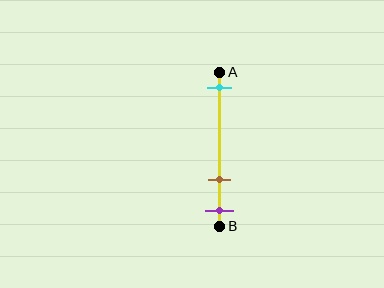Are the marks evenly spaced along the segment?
No, the marks are not evenly spaced.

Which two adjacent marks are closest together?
The brown and purple marks are the closest adjacent pair.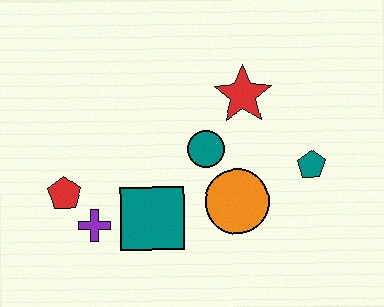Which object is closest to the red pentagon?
The purple cross is closest to the red pentagon.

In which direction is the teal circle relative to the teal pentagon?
The teal circle is to the left of the teal pentagon.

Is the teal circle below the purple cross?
No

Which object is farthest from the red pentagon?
The teal pentagon is farthest from the red pentagon.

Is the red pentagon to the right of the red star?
No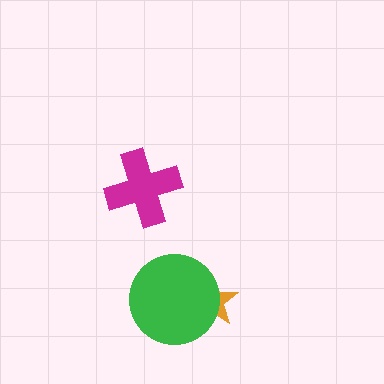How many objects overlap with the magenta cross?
0 objects overlap with the magenta cross.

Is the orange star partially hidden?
Yes, it is partially covered by another shape.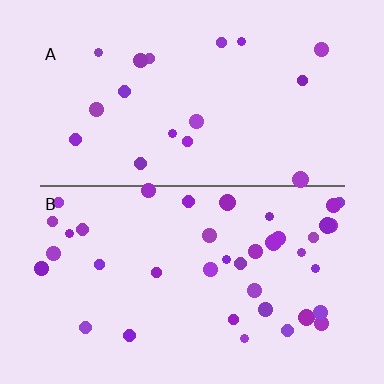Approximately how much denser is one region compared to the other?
Approximately 2.2× — region B over region A.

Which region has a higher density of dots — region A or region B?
B (the bottom).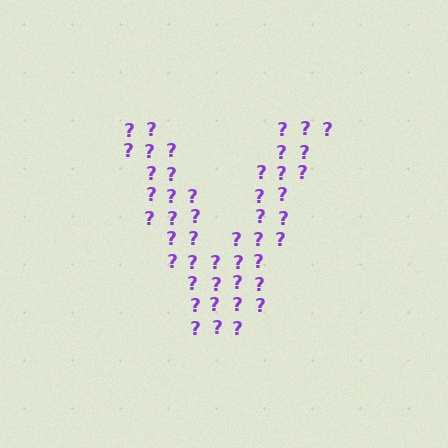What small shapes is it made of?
It is made of small question marks.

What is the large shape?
The large shape is the letter V.